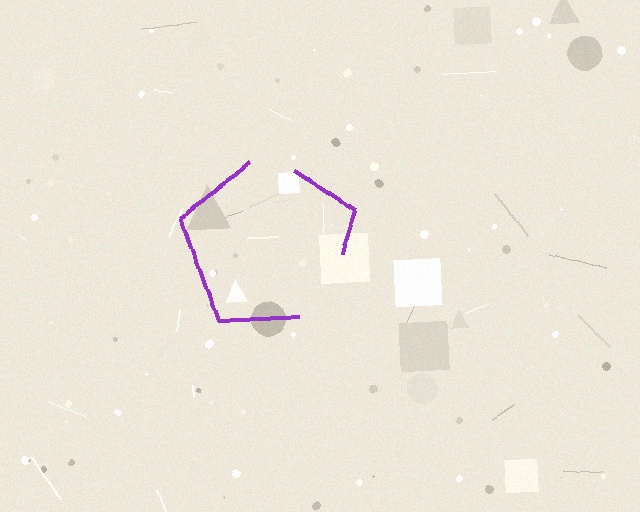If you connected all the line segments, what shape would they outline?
They would outline a pentagon.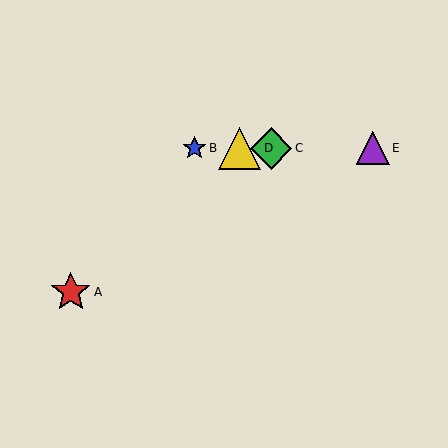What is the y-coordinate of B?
Object B is at y≈148.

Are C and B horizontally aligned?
Yes, both are at y≈148.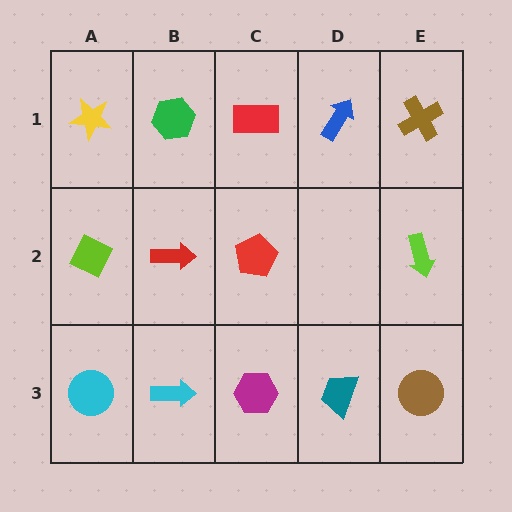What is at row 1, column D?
A blue arrow.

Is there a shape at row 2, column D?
No, that cell is empty.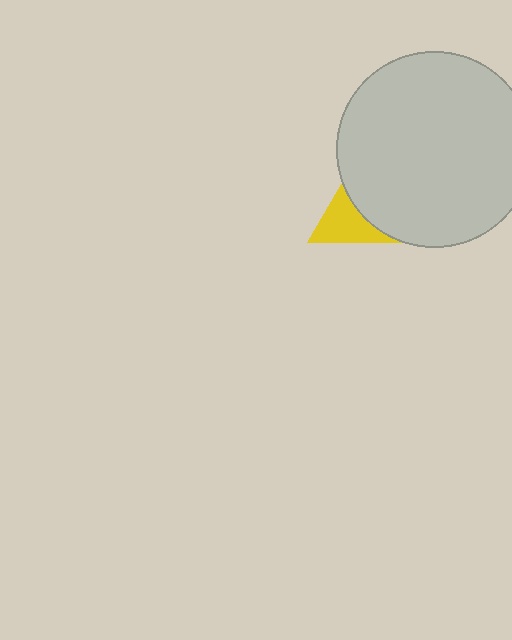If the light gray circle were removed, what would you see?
You would see the complete yellow triangle.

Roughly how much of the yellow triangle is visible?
A small part of it is visible (roughly 35%).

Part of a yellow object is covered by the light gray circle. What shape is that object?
It is a triangle.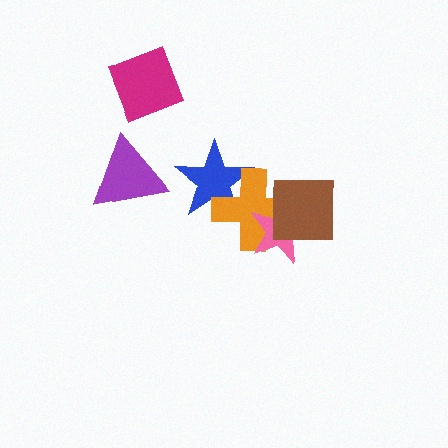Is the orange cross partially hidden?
Yes, it is partially covered by another shape.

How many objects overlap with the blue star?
1 object overlaps with the blue star.